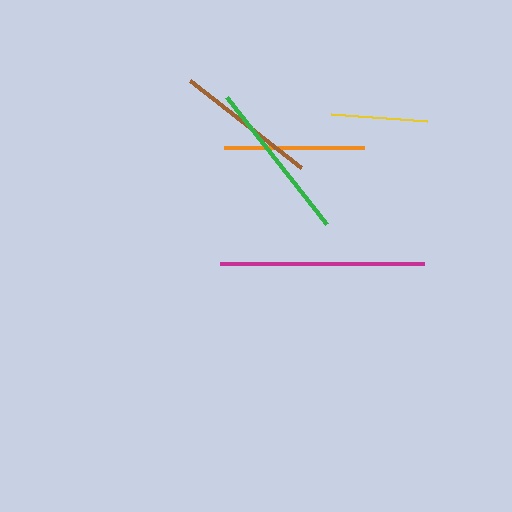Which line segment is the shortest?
The yellow line is the shortest at approximately 96 pixels.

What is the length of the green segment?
The green segment is approximately 162 pixels long.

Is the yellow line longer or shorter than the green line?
The green line is longer than the yellow line.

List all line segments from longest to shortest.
From longest to shortest: magenta, green, brown, orange, yellow.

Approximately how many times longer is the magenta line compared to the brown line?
The magenta line is approximately 1.4 times the length of the brown line.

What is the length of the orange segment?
The orange segment is approximately 139 pixels long.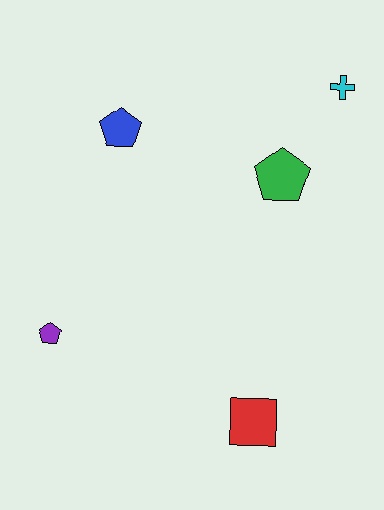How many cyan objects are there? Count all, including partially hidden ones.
There is 1 cyan object.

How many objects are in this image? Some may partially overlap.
There are 5 objects.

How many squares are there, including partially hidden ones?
There is 1 square.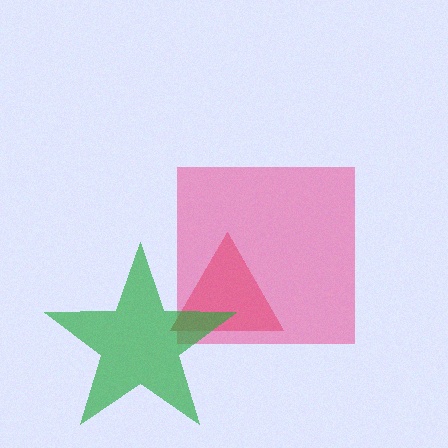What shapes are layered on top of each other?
The layered shapes are: a red triangle, a pink square, a green star.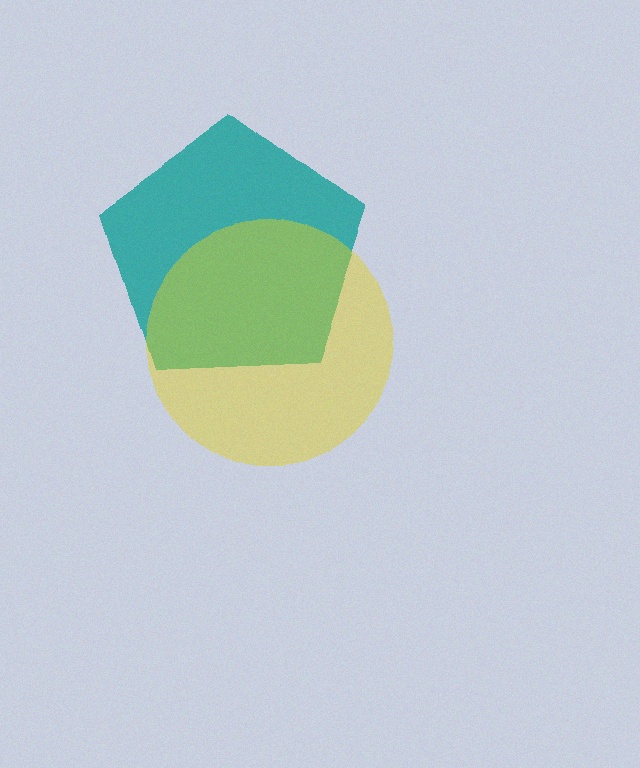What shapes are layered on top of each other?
The layered shapes are: a teal pentagon, a yellow circle.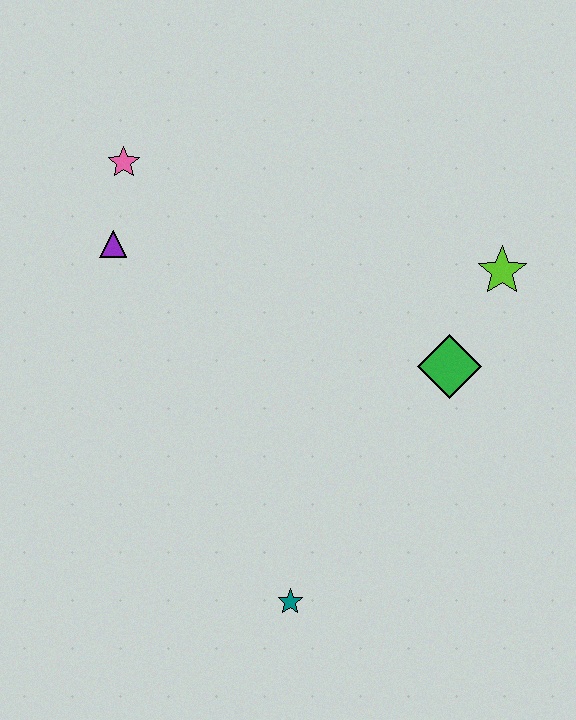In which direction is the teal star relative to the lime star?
The teal star is below the lime star.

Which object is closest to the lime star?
The green diamond is closest to the lime star.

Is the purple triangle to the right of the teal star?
No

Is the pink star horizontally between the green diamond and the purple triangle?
Yes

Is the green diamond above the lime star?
No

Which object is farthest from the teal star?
The pink star is farthest from the teal star.